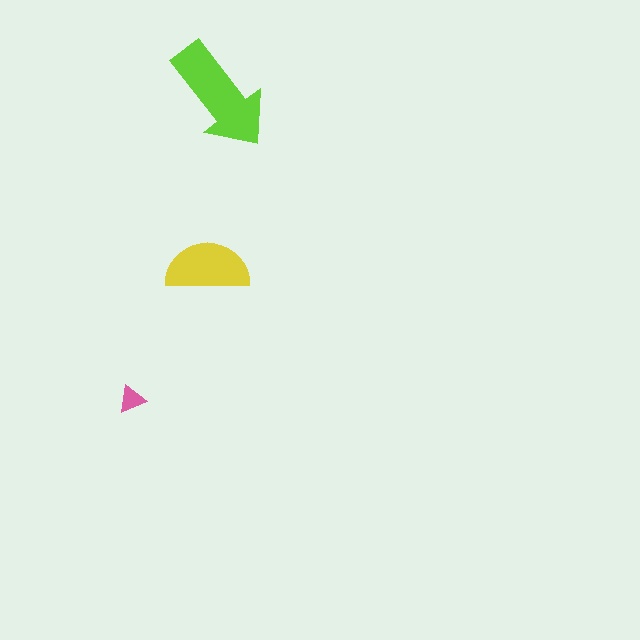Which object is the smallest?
The pink triangle.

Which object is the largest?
The lime arrow.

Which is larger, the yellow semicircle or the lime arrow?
The lime arrow.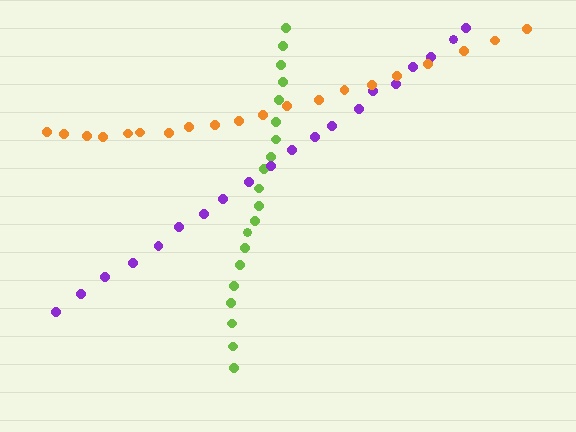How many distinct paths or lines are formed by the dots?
There are 3 distinct paths.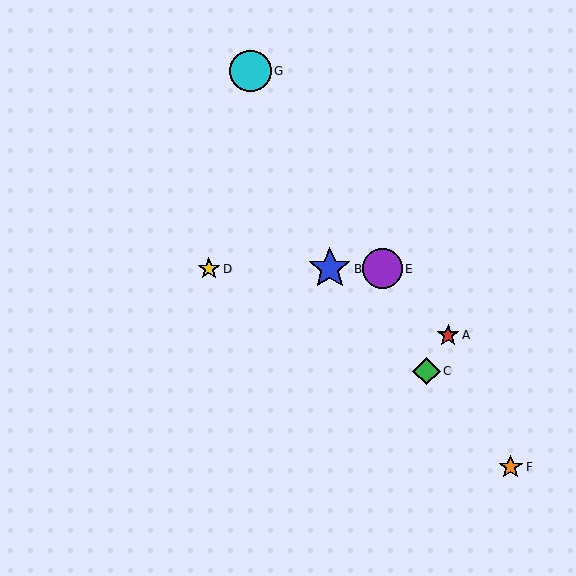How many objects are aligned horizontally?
3 objects (B, D, E) are aligned horizontally.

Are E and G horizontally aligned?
No, E is at y≈269 and G is at y≈71.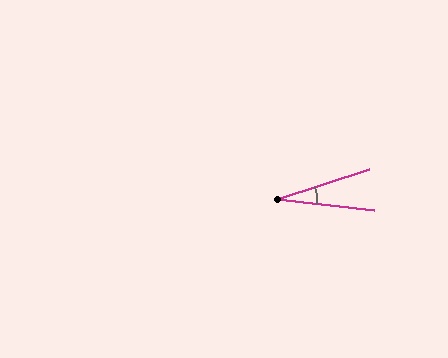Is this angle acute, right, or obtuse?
It is acute.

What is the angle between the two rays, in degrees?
Approximately 25 degrees.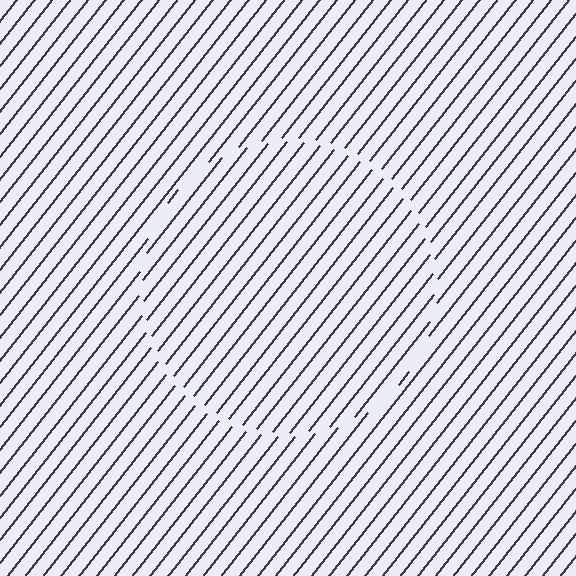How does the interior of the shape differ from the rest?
The interior of the shape contains the same grating, shifted by half a period — the contour is defined by the phase discontinuity where line-ends from the inner and outer gratings abut.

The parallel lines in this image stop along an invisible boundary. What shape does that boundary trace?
An illusory circle. The interior of the shape contains the same grating, shifted by half a period — the contour is defined by the phase discontinuity where line-ends from the inner and outer gratings abut.